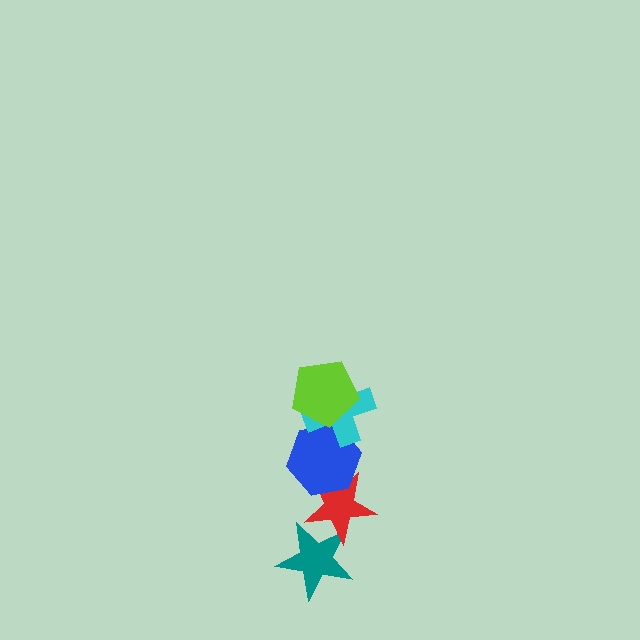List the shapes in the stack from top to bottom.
From top to bottom: the lime pentagon, the cyan cross, the blue hexagon, the red star, the teal star.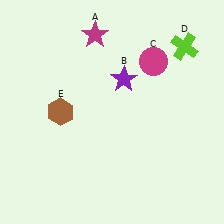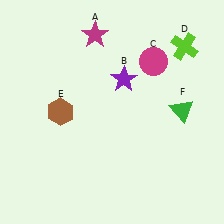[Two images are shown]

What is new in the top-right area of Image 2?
A green triangle (F) was added in the top-right area of Image 2.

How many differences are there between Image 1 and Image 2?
There is 1 difference between the two images.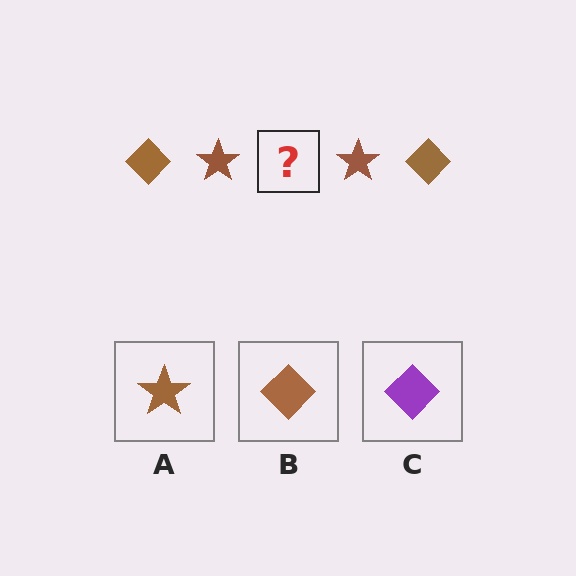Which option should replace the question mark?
Option B.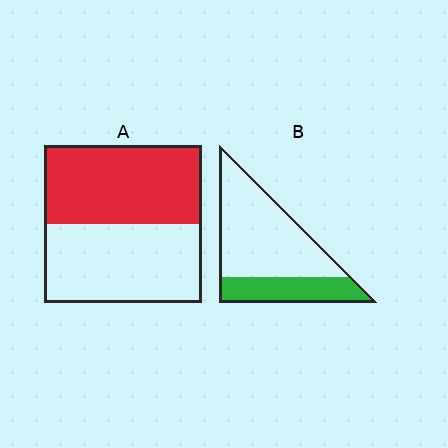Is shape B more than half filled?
No.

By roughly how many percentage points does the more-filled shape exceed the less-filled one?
By roughly 20 percentage points (A over B).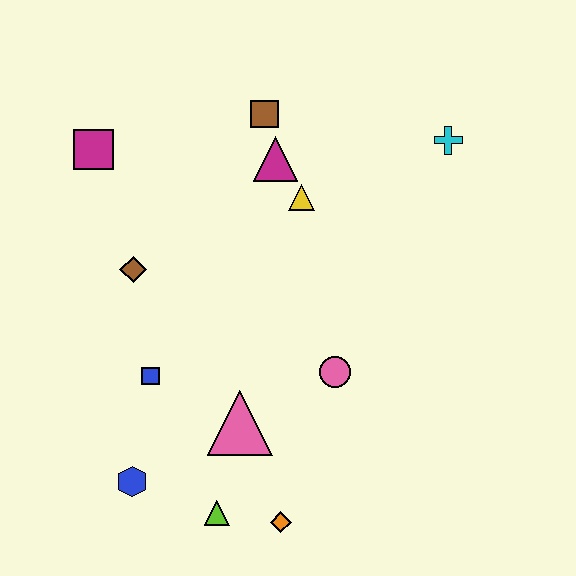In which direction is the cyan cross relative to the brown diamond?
The cyan cross is to the right of the brown diamond.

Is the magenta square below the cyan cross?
Yes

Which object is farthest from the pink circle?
The magenta square is farthest from the pink circle.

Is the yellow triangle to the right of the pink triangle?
Yes